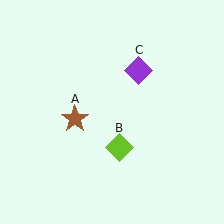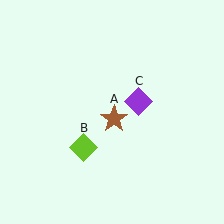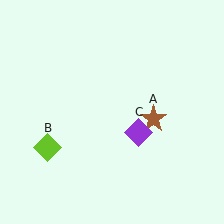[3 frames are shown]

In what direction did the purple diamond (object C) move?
The purple diamond (object C) moved down.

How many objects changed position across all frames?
3 objects changed position: brown star (object A), lime diamond (object B), purple diamond (object C).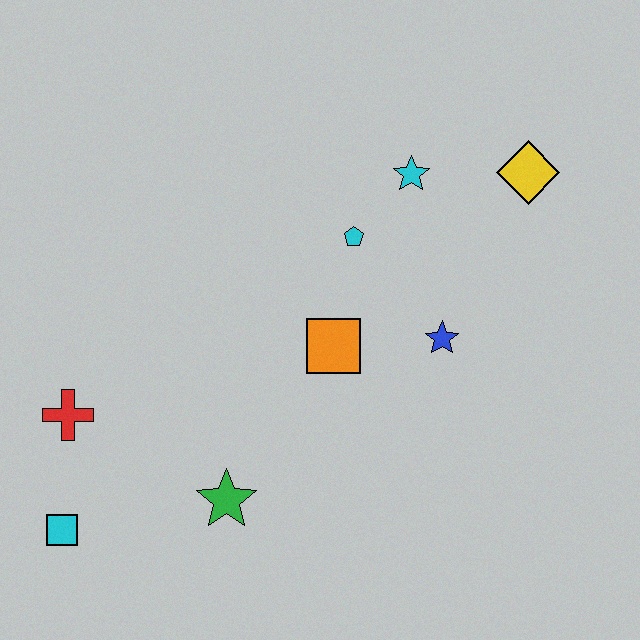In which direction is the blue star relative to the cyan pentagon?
The blue star is below the cyan pentagon.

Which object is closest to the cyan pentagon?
The cyan star is closest to the cyan pentagon.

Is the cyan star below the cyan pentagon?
No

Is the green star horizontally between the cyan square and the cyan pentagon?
Yes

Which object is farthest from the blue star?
The cyan square is farthest from the blue star.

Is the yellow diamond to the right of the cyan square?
Yes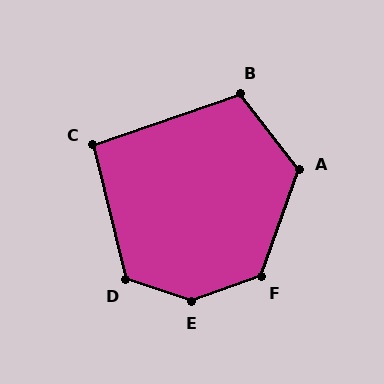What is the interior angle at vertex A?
Approximately 123 degrees (obtuse).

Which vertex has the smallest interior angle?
C, at approximately 95 degrees.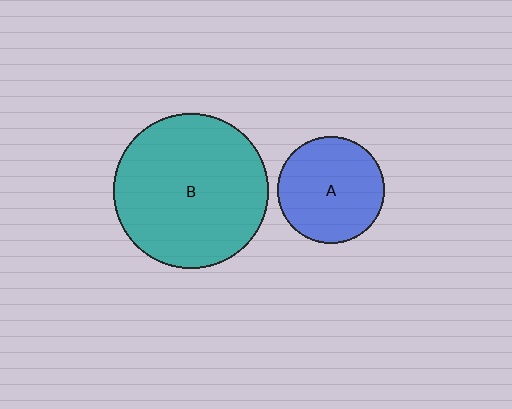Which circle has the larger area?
Circle B (teal).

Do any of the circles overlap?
No, none of the circles overlap.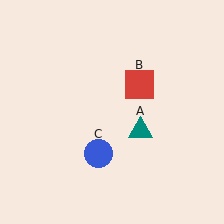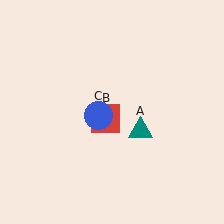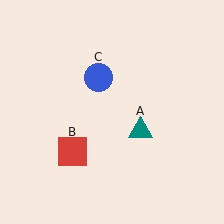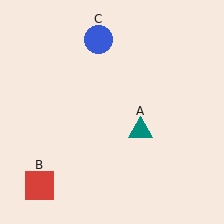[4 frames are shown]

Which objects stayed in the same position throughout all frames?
Teal triangle (object A) remained stationary.